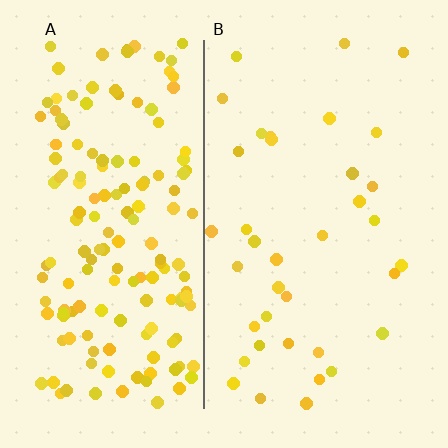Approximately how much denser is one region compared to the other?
Approximately 4.4× — region A over region B.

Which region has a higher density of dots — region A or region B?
A (the left).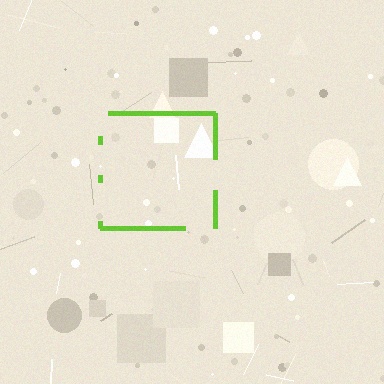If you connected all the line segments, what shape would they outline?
They would outline a square.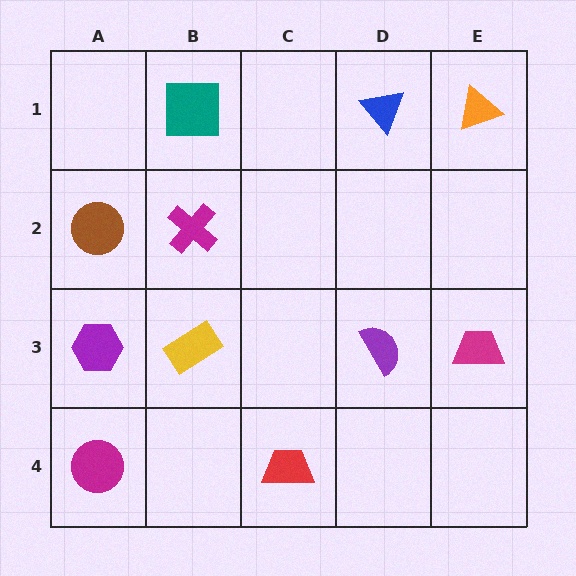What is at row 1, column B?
A teal square.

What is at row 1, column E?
An orange triangle.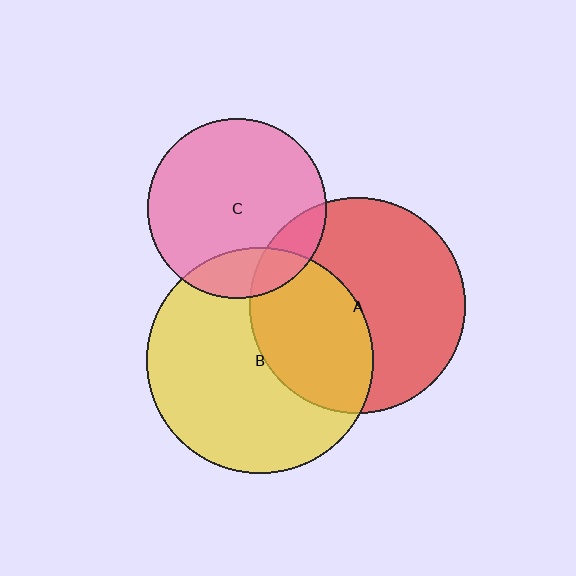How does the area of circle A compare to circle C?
Approximately 1.4 times.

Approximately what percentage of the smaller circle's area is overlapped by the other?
Approximately 40%.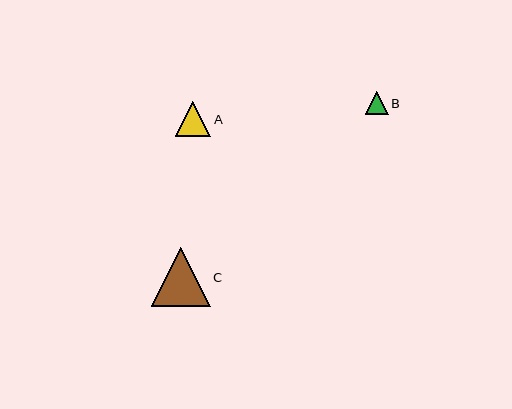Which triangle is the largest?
Triangle C is the largest with a size of approximately 59 pixels.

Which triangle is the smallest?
Triangle B is the smallest with a size of approximately 23 pixels.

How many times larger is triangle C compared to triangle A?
Triangle C is approximately 1.7 times the size of triangle A.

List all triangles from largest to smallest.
From largest to smallest: C, A, B.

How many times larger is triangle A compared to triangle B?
Triangle A is approximately 1.5 times the size of triangle B.